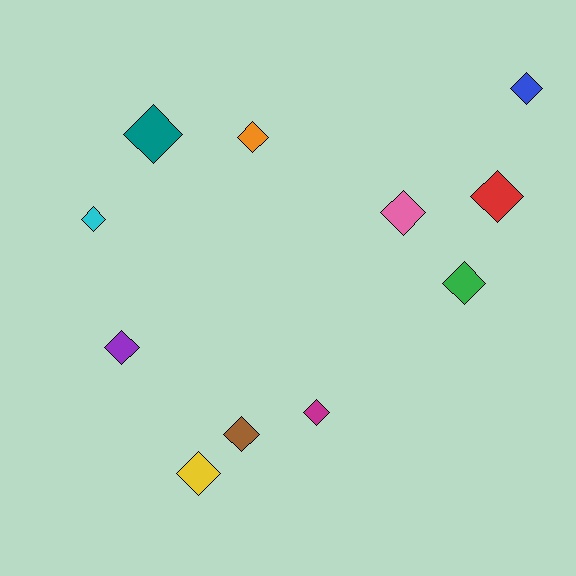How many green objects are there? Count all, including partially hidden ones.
There is 1 green object.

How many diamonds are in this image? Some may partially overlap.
There are 11 diamonds.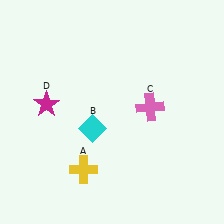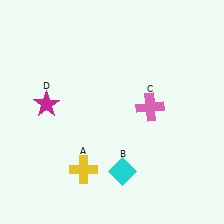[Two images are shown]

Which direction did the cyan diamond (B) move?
The cyan diamond (B) moved down.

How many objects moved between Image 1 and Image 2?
1 object moved between the two images.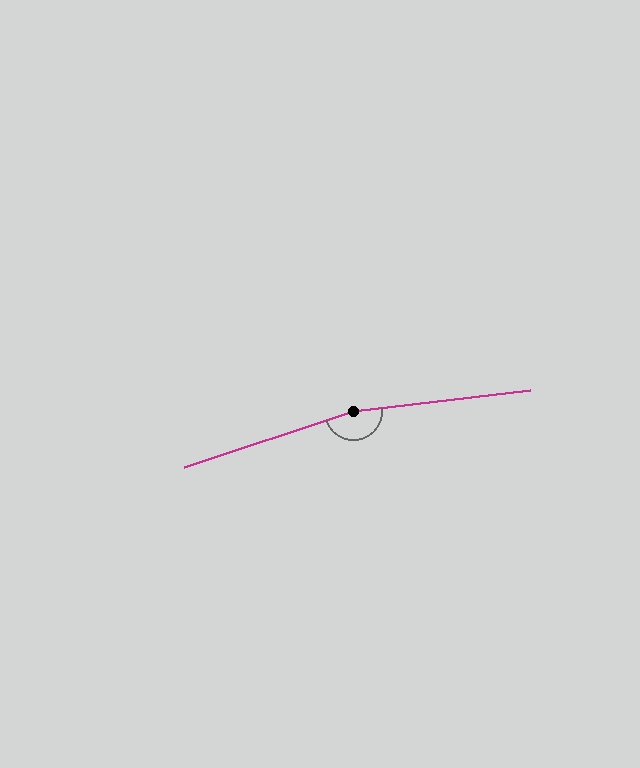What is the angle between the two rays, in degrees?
Approximately 168 degrees.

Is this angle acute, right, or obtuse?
It is obtuse.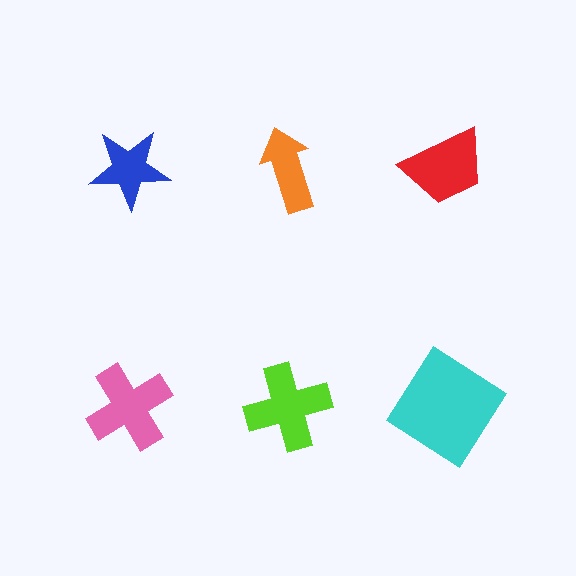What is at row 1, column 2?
An orange arrow.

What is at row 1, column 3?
A red trapezoid.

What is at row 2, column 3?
A cyan diamond.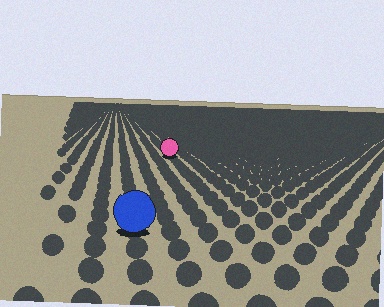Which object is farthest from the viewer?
The pink circle is farthest from the viewer. It appears smaller and the ground texture around it is denser.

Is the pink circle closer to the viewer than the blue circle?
No. The blue circle is closer — you can tell from the texture gradient: the ground texture is coarser near it.